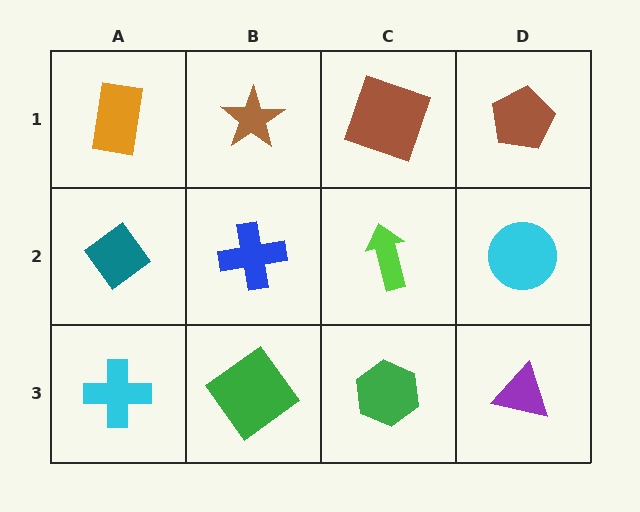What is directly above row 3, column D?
A cyan circle.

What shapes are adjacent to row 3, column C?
A lime arrow (row 2, column C), a green diamond (row 3, column B), a purple triangle (row 3, column D).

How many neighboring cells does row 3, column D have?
2.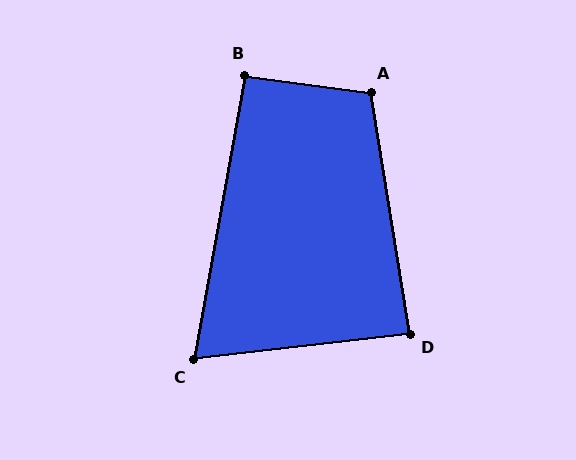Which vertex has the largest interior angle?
A, at approximately 107 degrees.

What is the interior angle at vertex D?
Approximately 88 degrees (approximately right).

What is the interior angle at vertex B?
Approximately 92 degrees (approximately right).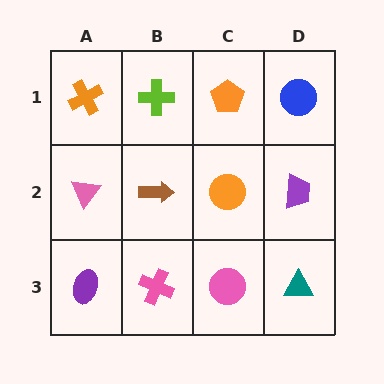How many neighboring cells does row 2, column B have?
4.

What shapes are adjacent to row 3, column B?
A brown arrow (row 2, column B), a purple ellipse (row 3, column A), a pink circle (row 3, column C).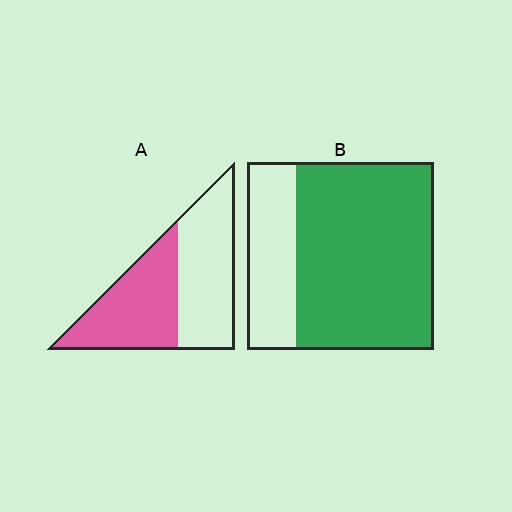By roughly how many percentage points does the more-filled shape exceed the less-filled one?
By roughly 25 percentage points (B over A).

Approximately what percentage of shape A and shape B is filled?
A is approximately 50% and B is approximately 75%.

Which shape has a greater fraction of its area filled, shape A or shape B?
Shape B.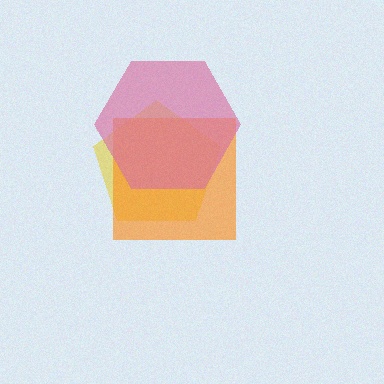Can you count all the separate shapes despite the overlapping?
Yes, there are 3 separate shapes.